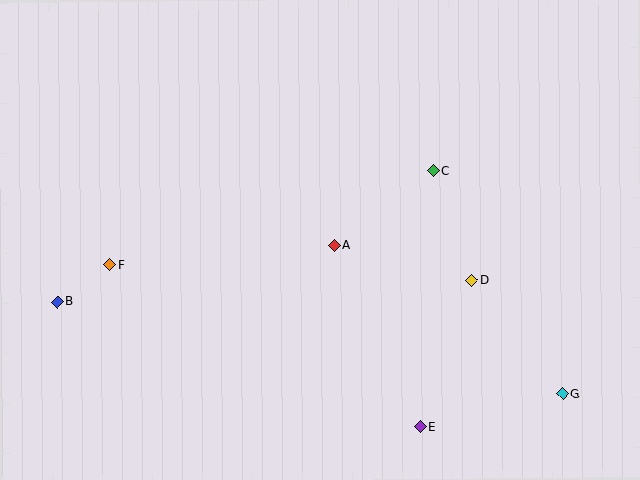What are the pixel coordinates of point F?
Point F is at (110, 265).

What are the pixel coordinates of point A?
Point A is at (334, 245).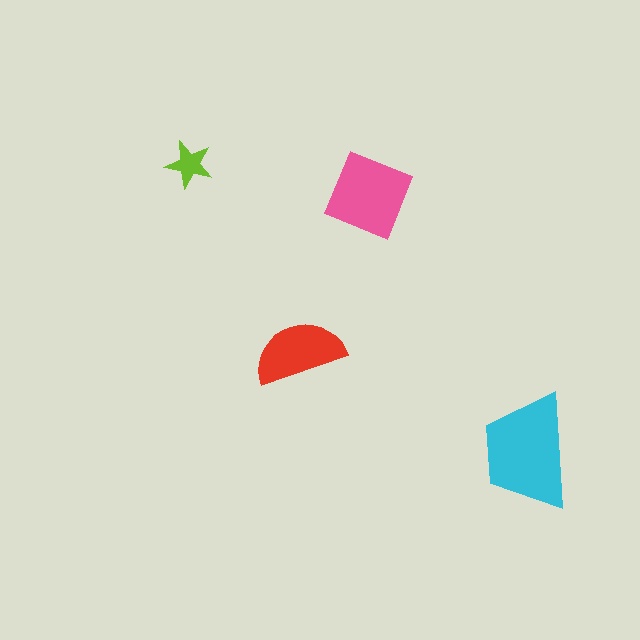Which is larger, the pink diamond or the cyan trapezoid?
The cyan trapezoid.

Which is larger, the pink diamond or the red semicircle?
The pink diamond.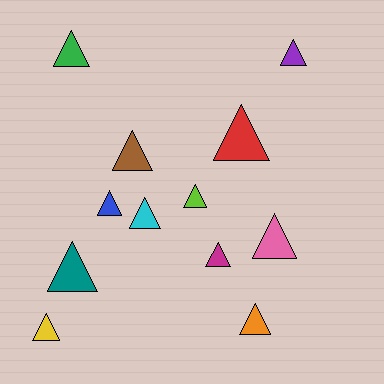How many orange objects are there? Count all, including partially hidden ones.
There is 1 orange object.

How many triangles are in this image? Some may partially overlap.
There are 12 triangles.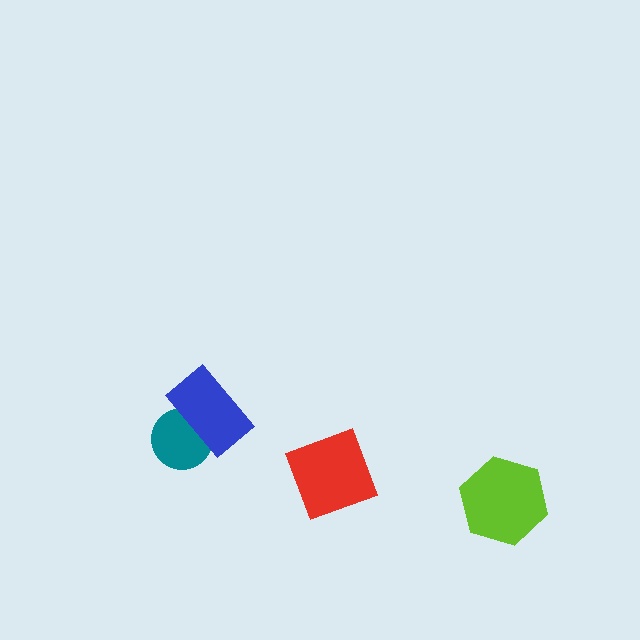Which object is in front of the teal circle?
The blue rectangle is in front of the teal circle.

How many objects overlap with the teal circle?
1 object overlaps with the teal circle.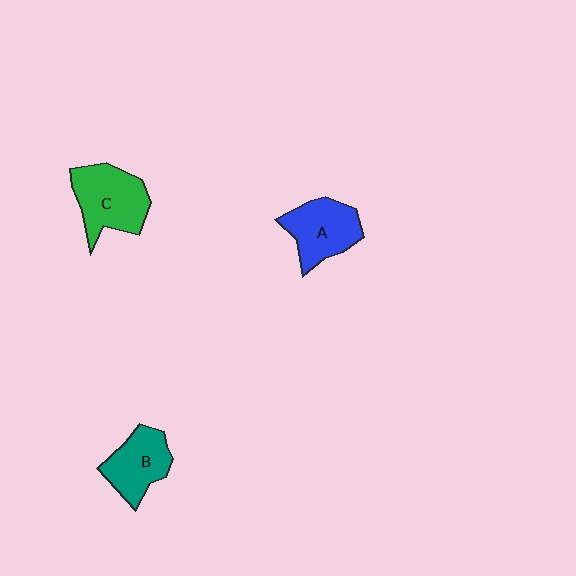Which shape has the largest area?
Shape C (green).